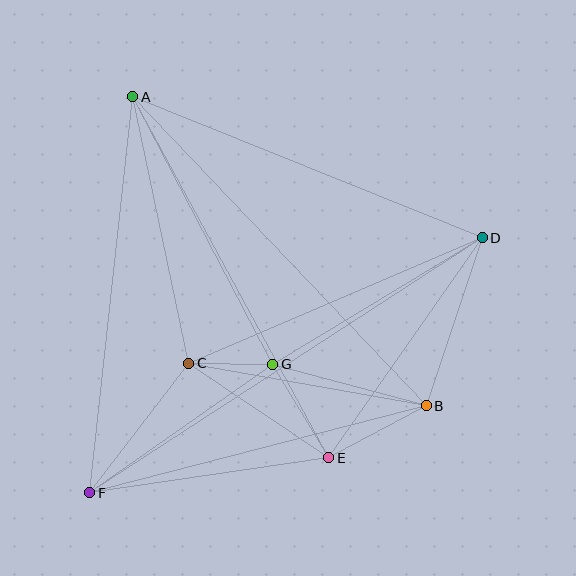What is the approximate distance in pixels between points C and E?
The distance between C and E is approximately 169 pixels.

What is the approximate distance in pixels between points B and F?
The distance between B and F is approximately 347 pixels.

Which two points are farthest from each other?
Points D and F are farthest from each other.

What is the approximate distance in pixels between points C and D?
The distance between C and D is approximately 319 pixels.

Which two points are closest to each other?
Points C and G are closest to each other.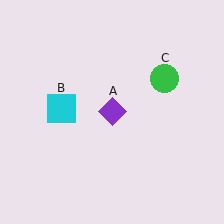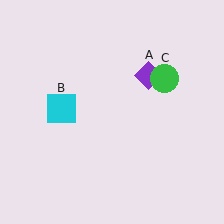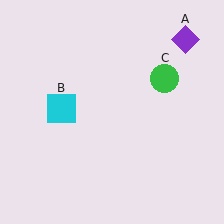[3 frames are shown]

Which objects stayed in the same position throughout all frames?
Cyan square (object B) and green circle (object C) remained stationary.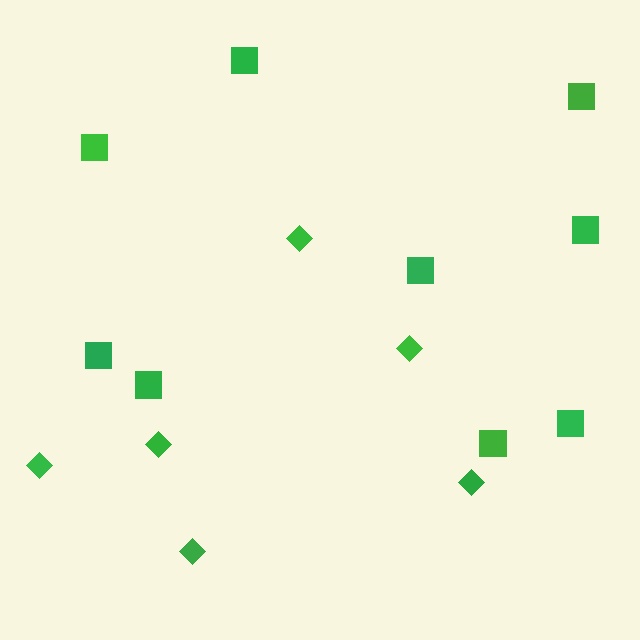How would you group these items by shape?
There are 2 groups: one group of diamonds (6) and one group of squares (9).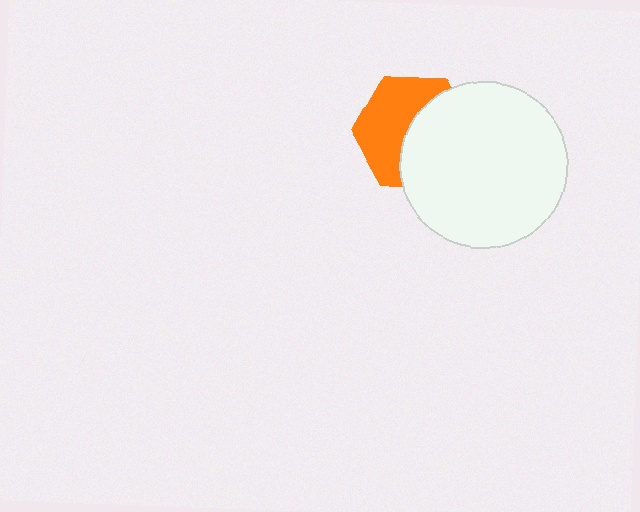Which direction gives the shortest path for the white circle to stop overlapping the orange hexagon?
Moving right gives the shortest separation.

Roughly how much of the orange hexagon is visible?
About half of it is visible (roughly 51%).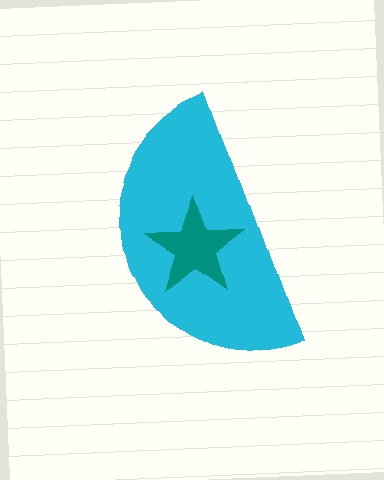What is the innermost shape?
The teal star.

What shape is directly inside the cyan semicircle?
The teal star.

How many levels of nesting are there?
2.